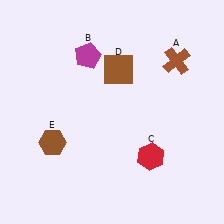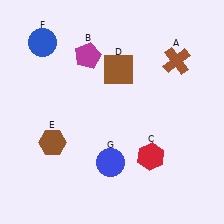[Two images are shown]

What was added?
A blue circle (F), a blue circle (G) were added in Image 2.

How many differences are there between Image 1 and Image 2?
There are 2 differences between the two images.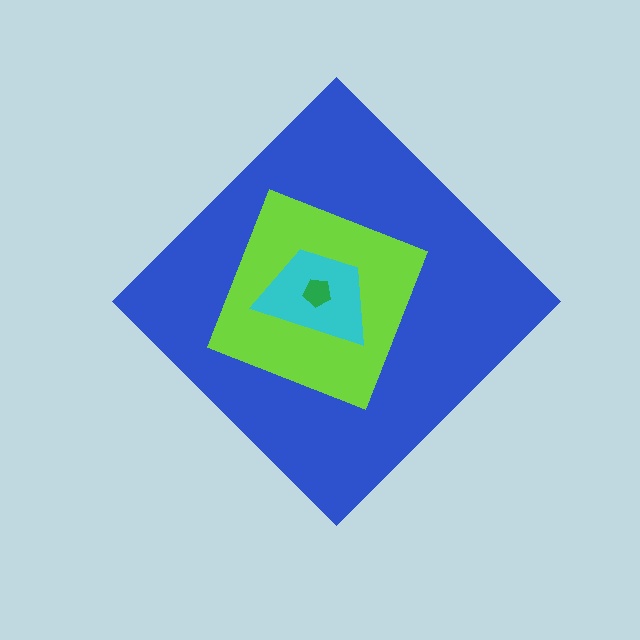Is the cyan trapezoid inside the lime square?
Yes.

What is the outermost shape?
The blue diamond.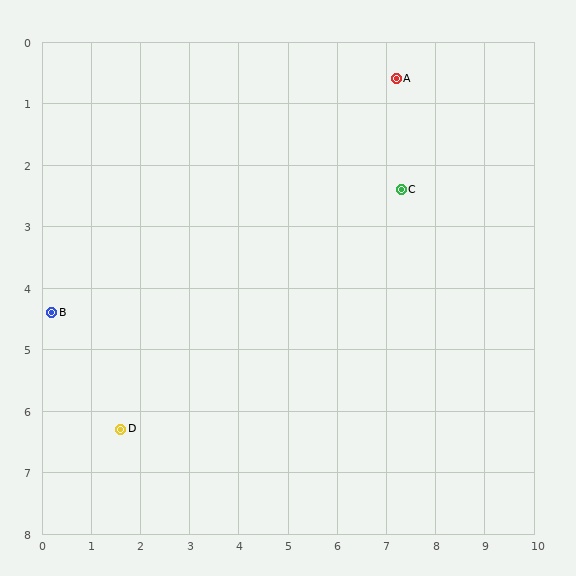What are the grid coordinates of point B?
Point B is at approximately (0.2, 4.4).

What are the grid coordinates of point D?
Point D is at approximately (1.6, 6.3).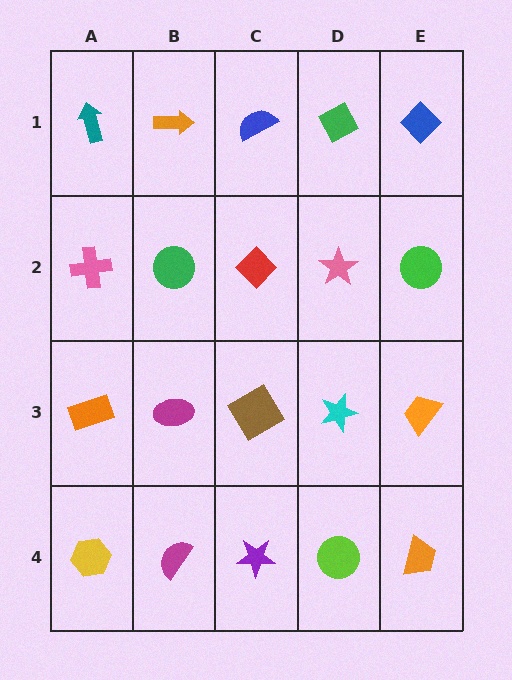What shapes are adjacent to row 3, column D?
A pink star (row 2, column D), a lime circle (row 4, column D), a brown diamond (row 3, column C), an orange trapezoid (row 3, column E).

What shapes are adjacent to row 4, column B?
A magenta ellipse (row 3, column B), a yellow hexagon (row 4, column A), a purple star (row 4, column C).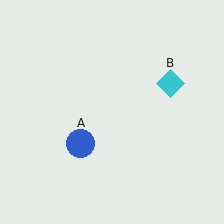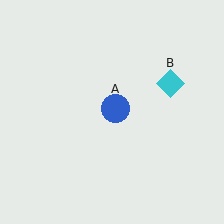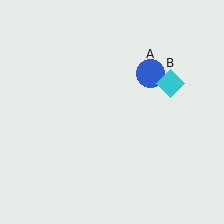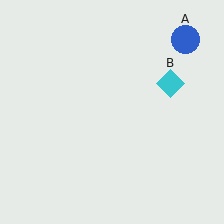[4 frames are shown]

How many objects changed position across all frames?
1 object changed position: blue circle (object A).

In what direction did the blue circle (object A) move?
The blue circle (object A) moved up and to the right.